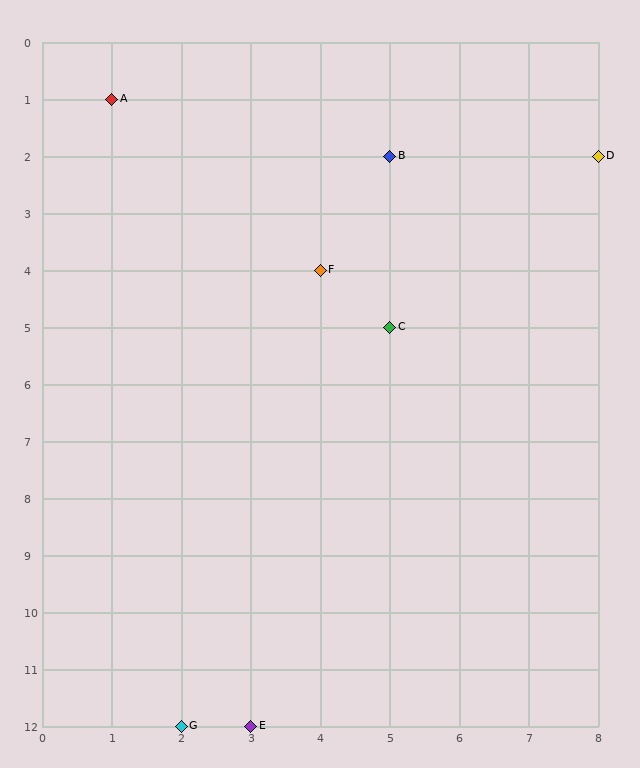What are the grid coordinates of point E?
Point E is at grid coordinates (3, 12).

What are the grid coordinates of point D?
Point D is at grid coordinates (8, 2).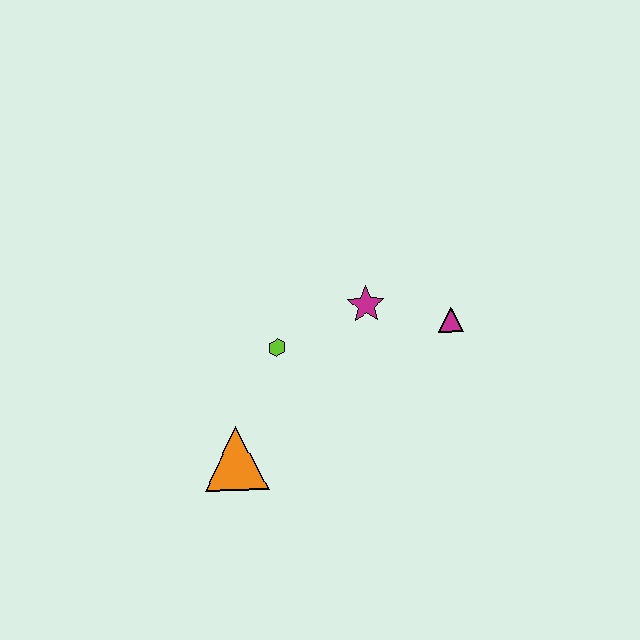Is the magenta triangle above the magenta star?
No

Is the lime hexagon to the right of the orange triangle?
Yes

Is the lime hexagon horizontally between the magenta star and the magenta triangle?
No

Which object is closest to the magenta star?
The magenta triangle is closest to the magenta star.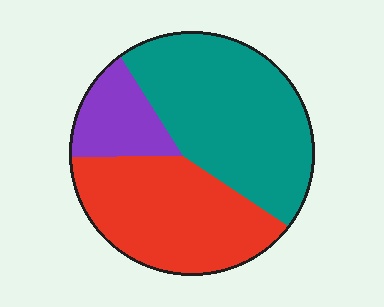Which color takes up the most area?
Teal, at roughly 45%.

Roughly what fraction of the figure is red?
Red covers roughly 40% of the figure.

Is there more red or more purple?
Red.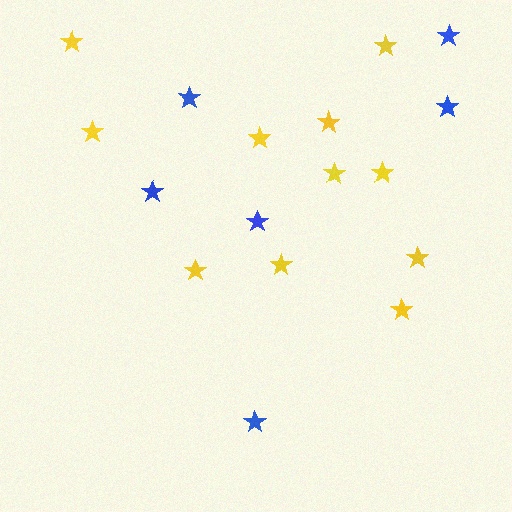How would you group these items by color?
There are 2 groups: one group of yellow stars (11) and one group of blue stars (6).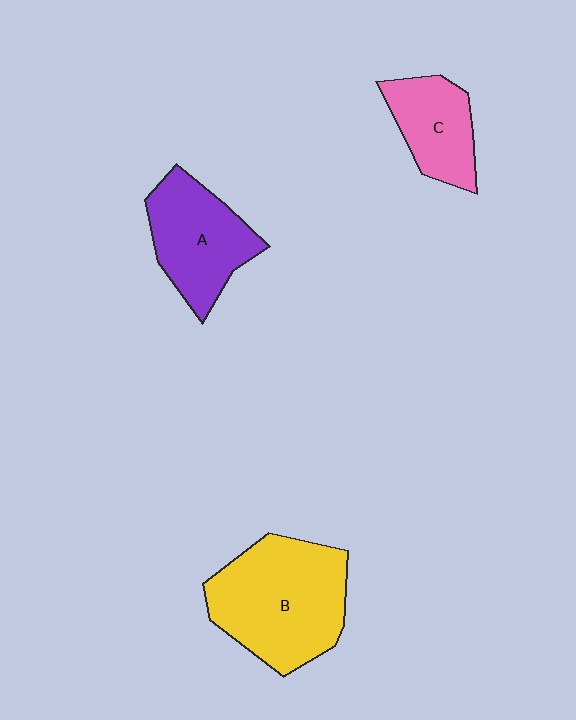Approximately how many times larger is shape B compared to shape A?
Approximately 1.5 times.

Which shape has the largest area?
Shape B (yellow).